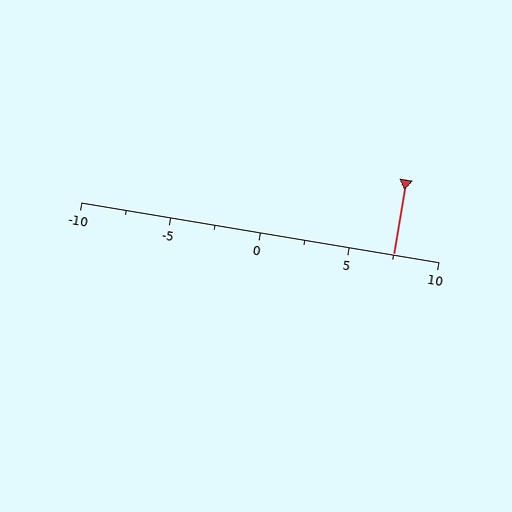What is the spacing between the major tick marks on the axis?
The major ticks are spaced 5 apart.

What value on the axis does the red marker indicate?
The marker indicates approximately 7.5.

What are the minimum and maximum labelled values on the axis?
The axis runs from -10 to 10.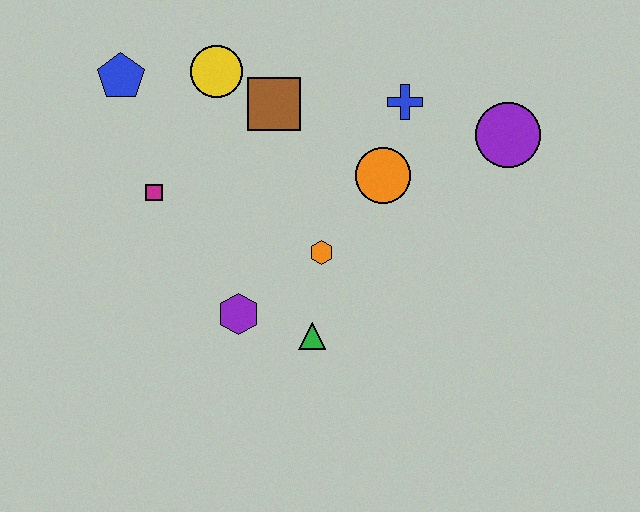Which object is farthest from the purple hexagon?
The purple circle is farthest from the purple hexagon.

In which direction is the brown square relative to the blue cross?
The brown square is to the left of the blue cross.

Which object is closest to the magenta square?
The blue pentagon is closest to the magenta square.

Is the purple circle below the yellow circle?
Yes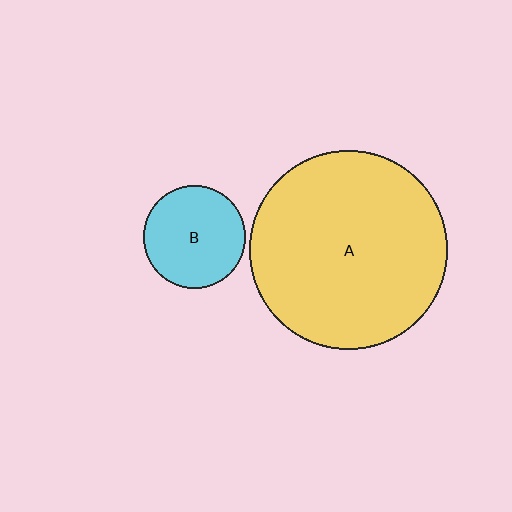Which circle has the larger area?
Circle A (yellow).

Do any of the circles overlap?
No, none of the circles overlap.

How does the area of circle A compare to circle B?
Approximately 3.8 times.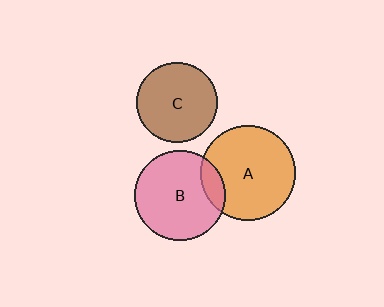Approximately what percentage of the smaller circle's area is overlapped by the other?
Approximately 15%.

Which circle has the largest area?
Circle A (orange).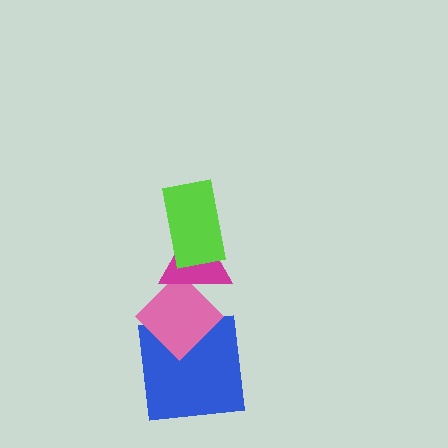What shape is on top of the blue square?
The pink diamond is on top of the blue square.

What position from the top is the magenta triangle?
The magenta triangle is 2nd from the top.